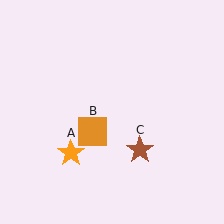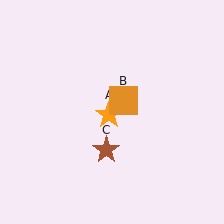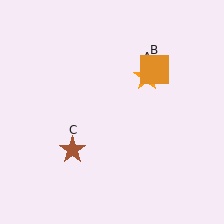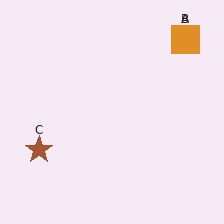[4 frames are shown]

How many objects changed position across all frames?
3 objects changed position: orange star (object A), orange square (object B), brown star (object C).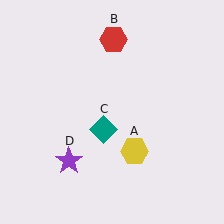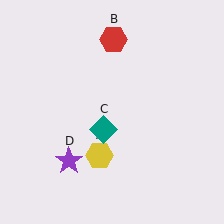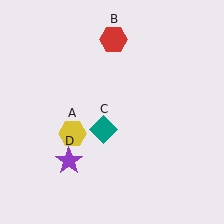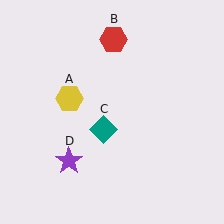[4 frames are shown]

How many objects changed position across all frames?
1 object changed position: yellow hexagon (object A).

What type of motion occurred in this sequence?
The yellow hexagon (object A) rotated clockwise around the center of the scene.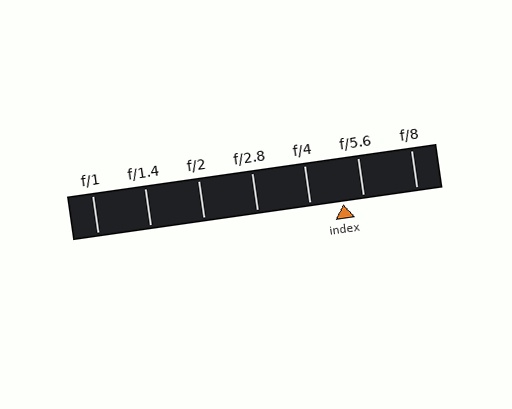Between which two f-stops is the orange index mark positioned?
The index mark is between f/4 and f/5.6.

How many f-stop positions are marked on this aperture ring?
There are 7 f-stop positions marked.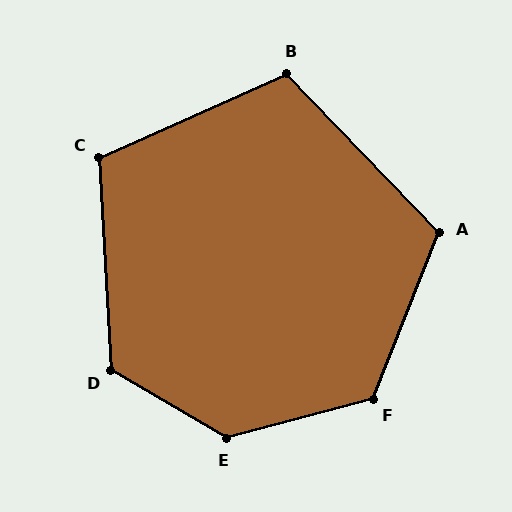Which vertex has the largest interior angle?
E, at approximately 134 degrees.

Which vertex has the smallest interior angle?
B, at approximately 110 degrees.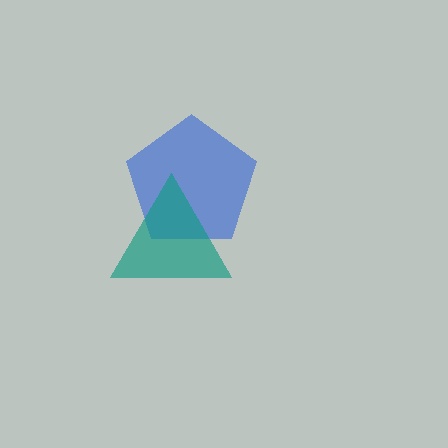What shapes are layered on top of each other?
The layered shapes are: a blue pentagon, a teal triangle.